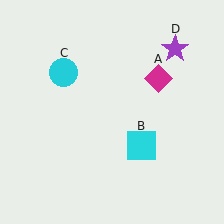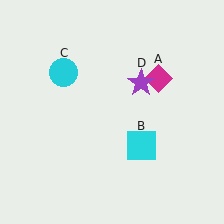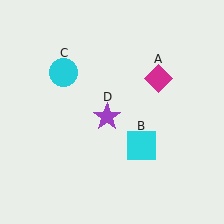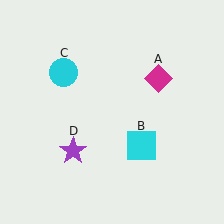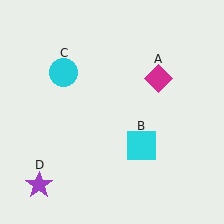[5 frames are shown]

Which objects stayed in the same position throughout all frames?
Magenta diamond (object A) and cyan square (object B) and cyan circle (object C) remained stationary.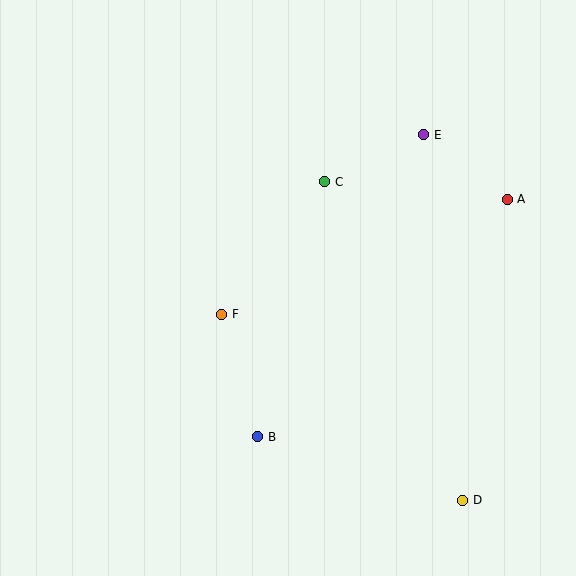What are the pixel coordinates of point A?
Point A is at (507, 199).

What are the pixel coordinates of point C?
Point C is at (325, 182).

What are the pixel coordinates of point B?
Point B is at (258, 437).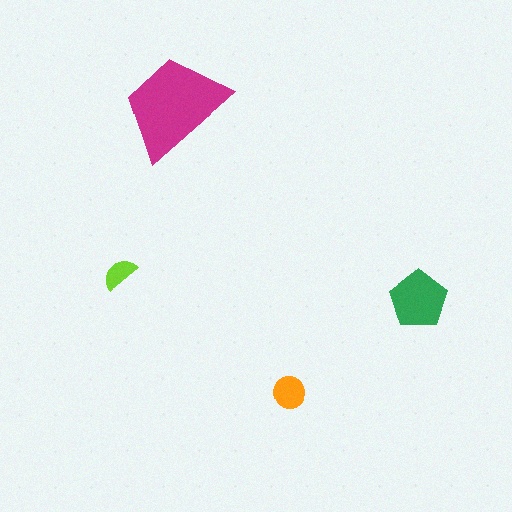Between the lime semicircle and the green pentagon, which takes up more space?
The green pentagon.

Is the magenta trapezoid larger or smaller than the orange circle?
Larger.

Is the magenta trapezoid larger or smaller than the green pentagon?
Larger.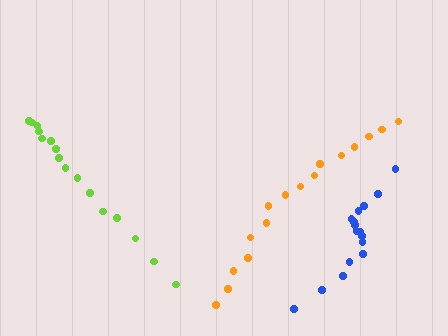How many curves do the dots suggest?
There are 3 distinct paths.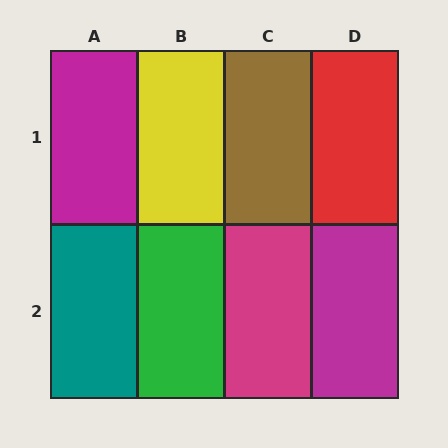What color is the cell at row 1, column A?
Magenta.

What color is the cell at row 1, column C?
Brown.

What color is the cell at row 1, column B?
Yellow.